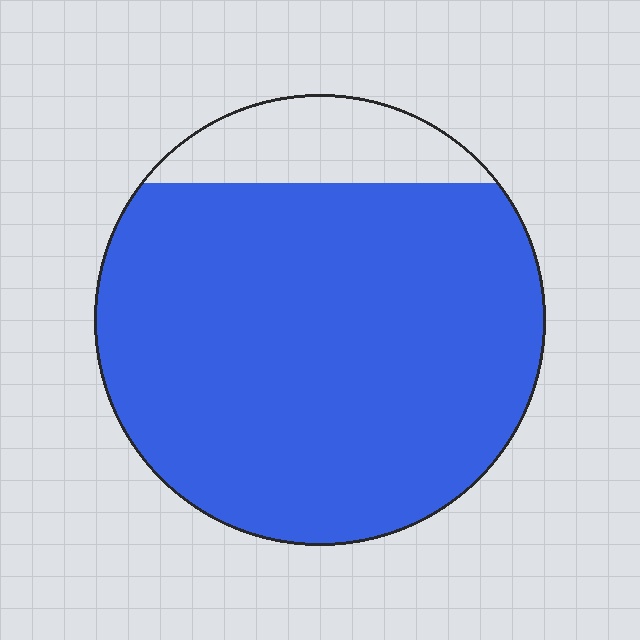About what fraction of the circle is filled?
About seven eighths (7/8).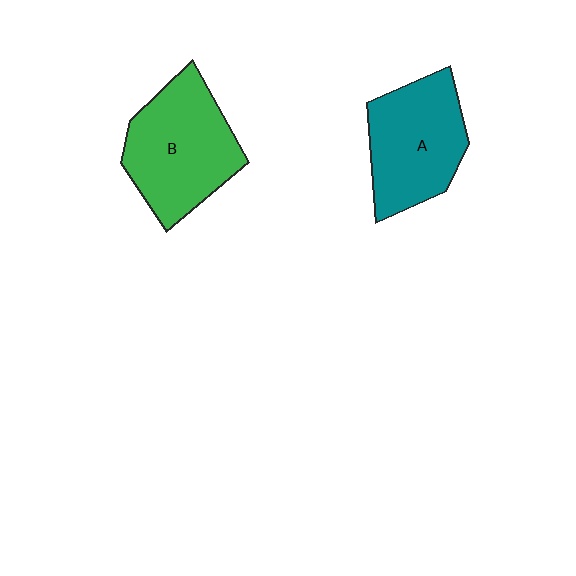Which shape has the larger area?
Shape B (green).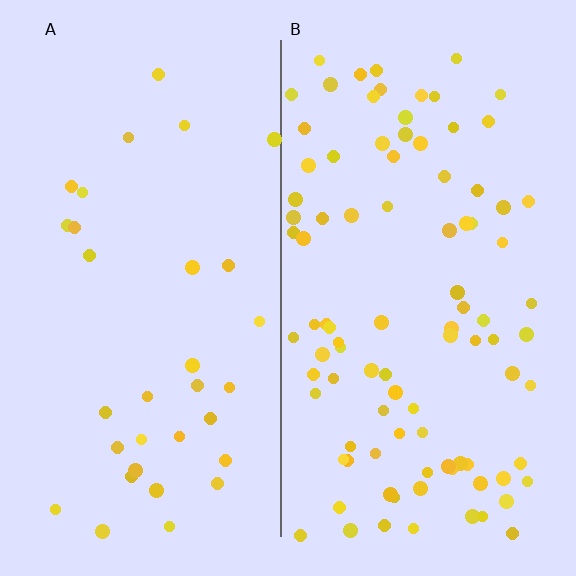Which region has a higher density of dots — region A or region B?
B (the right).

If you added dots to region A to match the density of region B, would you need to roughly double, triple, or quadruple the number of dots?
Approximately triple.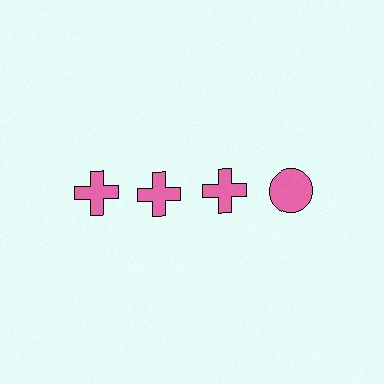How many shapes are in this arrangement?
There are 4 shapes arranged in a grid pattern.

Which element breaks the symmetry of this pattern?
The pink circle in the top row, second from right column breaks the symmetry. All other shapes are pink crosses.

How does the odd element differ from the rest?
It has a different shape: circle instead of cross.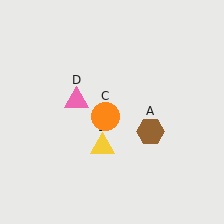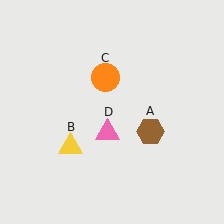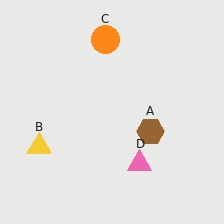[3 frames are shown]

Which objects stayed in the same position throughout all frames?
Brown hexagon (object A) remained stationary.